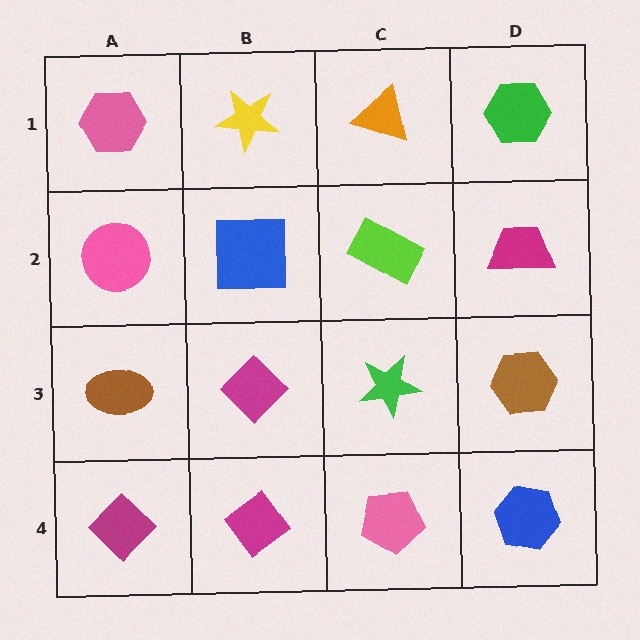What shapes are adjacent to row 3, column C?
A lime rectangle (row 2, column C), a pink pentagon (row 4, column C), a magenta diamond (row 3, column B), a brown hexagon (row 3, column D).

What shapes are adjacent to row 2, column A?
A pink hexagon (row 1, column A), a brown ellipse (row 3, column A), a blue square (row 2, column B).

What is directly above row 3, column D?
A magenta trapezoid.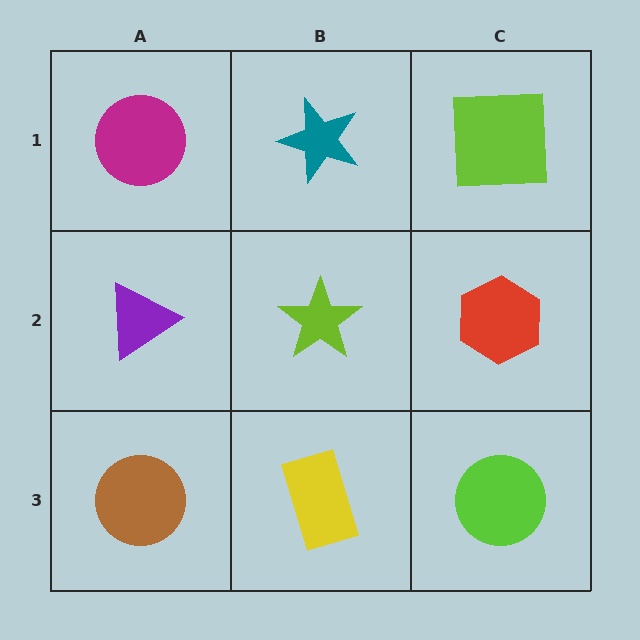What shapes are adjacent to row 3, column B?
A lime star (row 2, column B), a brown circle (row 3, column A), a lime circle (row 3, column C).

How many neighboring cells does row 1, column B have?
3.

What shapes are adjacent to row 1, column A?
A purple triangle (row 2, column A), a teal star (row 1, column B).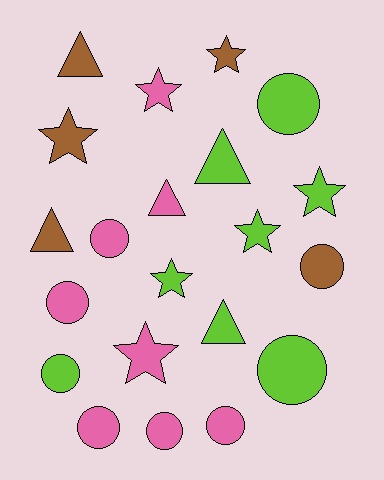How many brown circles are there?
There is 1 brown circle.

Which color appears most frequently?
Pink, with 8 objects.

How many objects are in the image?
There are 21 objects.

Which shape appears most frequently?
Circle, with 9 objects.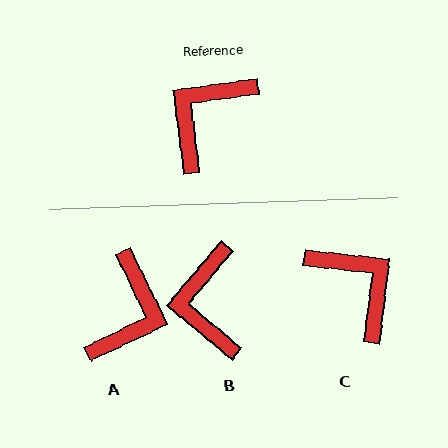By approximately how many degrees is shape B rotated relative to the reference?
Approximately 42 degrees counter-clockwise.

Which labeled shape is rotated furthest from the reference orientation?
A, about 162 degrees away.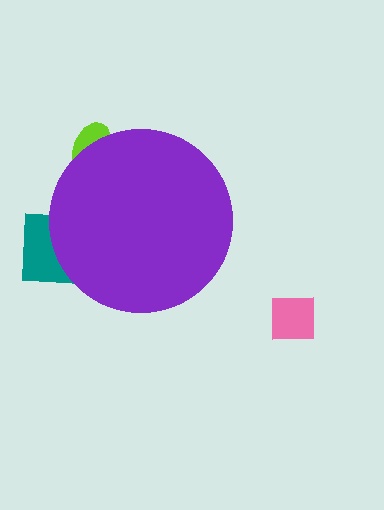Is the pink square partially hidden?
No, the pink square is fully visible.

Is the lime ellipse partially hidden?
Yes, the lime ellipse is partially hidden behind the purple circle.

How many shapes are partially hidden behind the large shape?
2 shapes are partially hidden.